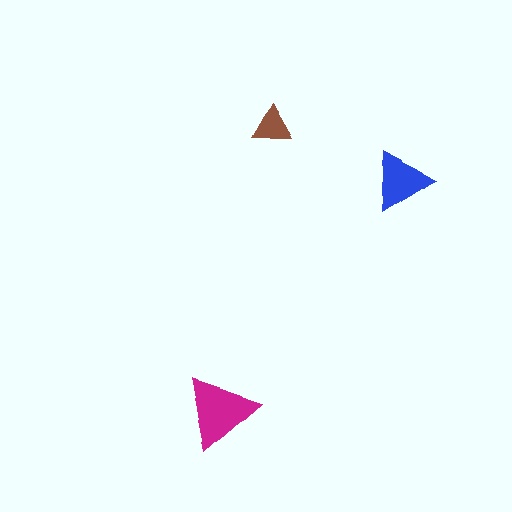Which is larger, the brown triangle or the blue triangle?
The blue one.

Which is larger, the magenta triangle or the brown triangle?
The magenta one.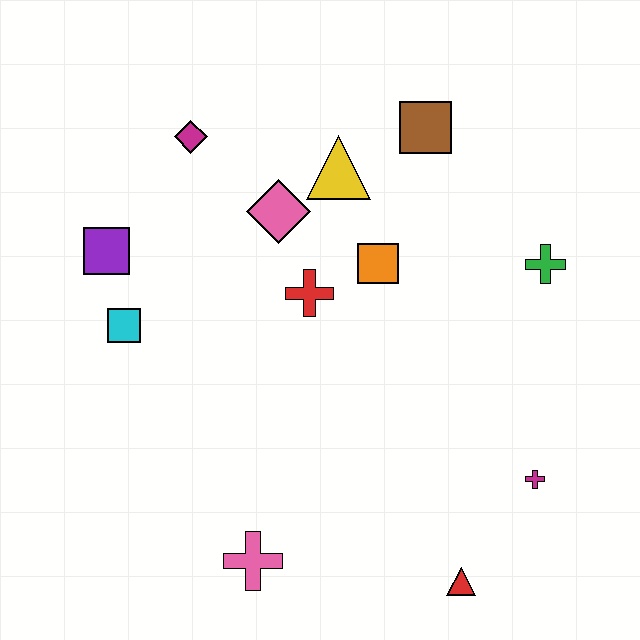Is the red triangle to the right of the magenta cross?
No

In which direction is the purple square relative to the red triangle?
The purple square is to the left of the red triangle.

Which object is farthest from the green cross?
The purple square is farthest from the green cross.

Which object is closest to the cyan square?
The purple square is closest to the cyan square.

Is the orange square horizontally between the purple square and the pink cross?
No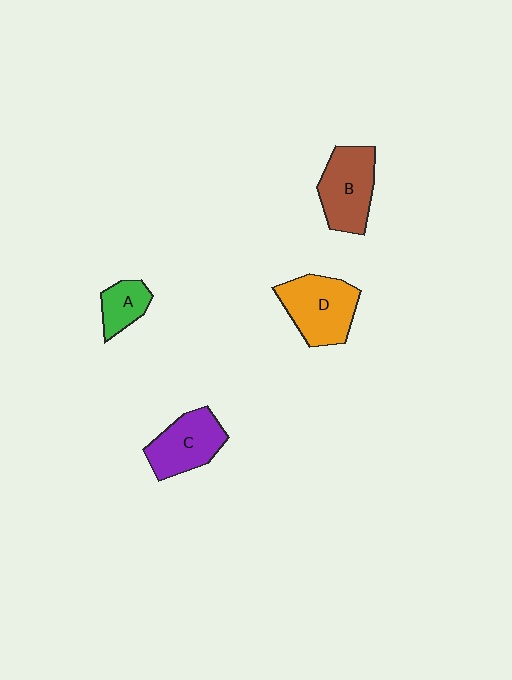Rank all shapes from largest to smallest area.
From largest to smallest: D (orange), B (brown), C (purple), A (green).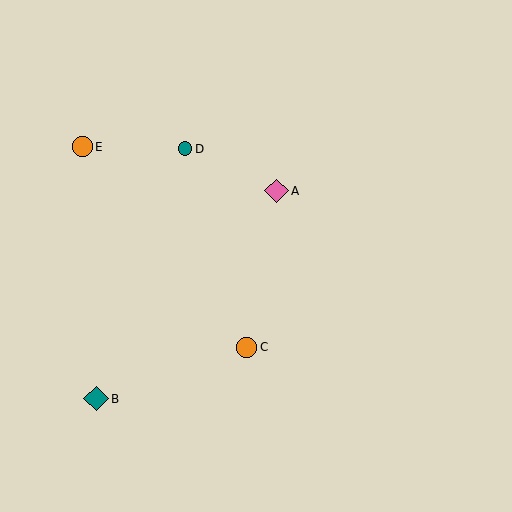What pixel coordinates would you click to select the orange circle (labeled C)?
Click at (247, 347) to select the orange circle C.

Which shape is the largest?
The teal diamond (labeled B) is the largest.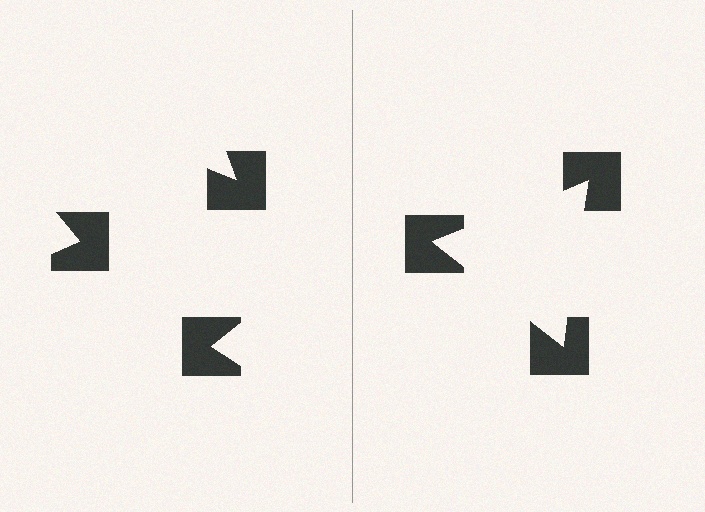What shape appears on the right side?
An illusory triangle.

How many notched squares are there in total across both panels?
6 — 3 on each side.